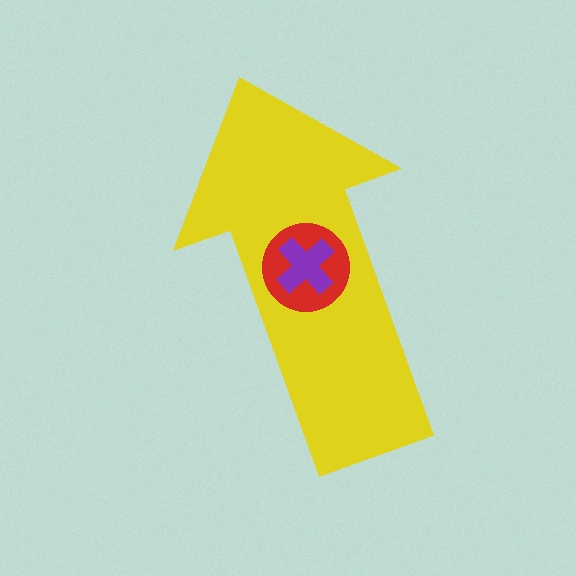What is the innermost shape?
The purple cross.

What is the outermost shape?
The yellow arrow.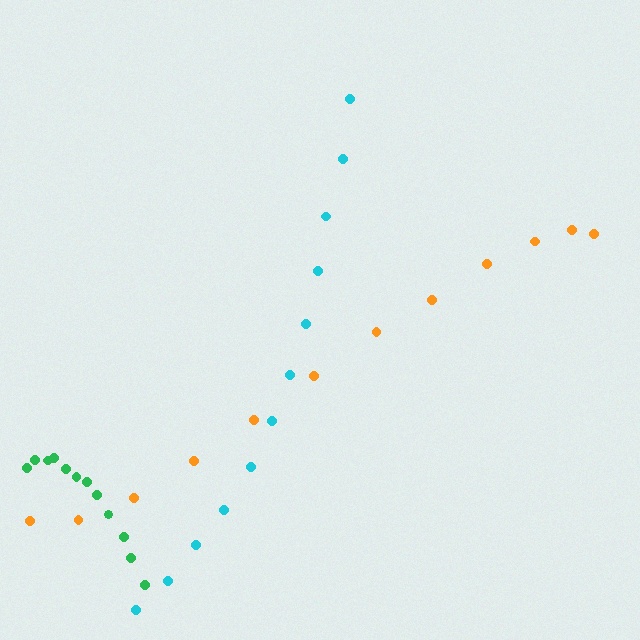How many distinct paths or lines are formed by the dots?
There are 3 distinct paths.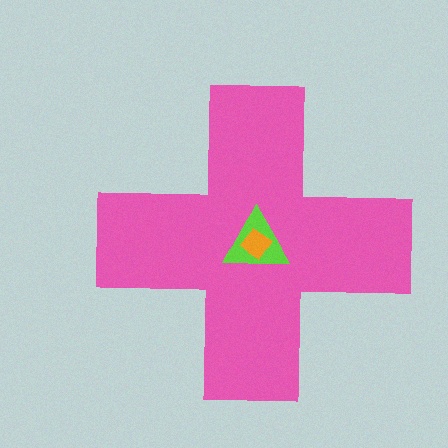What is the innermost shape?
The orange diamond.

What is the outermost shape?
The pink cross.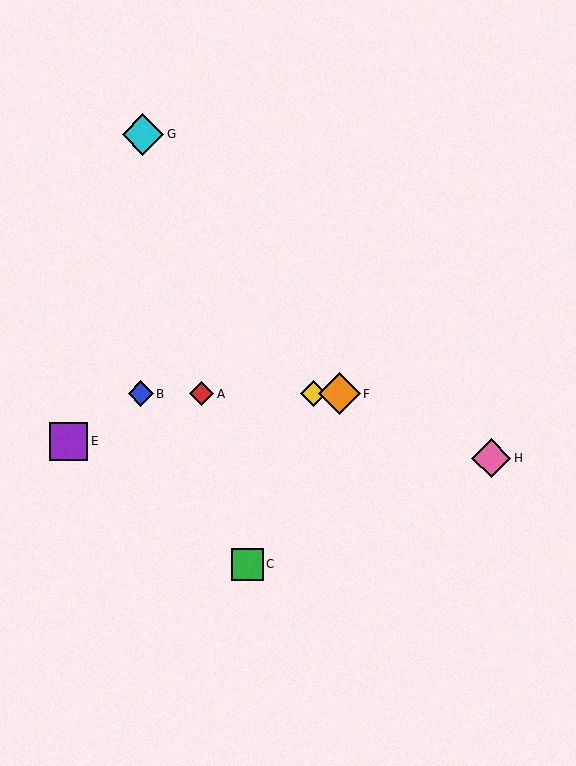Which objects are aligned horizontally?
Objects A, B, D, F are aligned horizontally.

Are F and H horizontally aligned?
No, F is at y≈394 and H is at y≈458.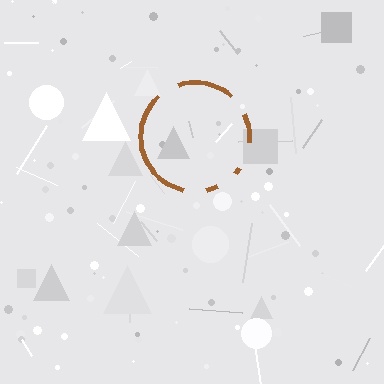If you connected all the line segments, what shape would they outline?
They would outline a circle.